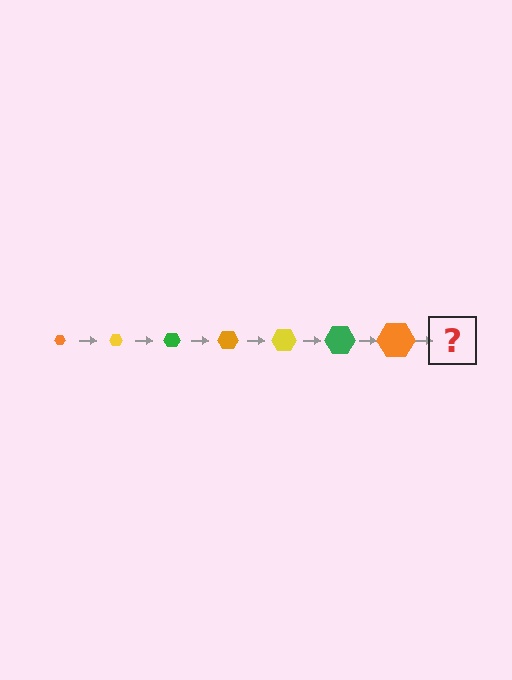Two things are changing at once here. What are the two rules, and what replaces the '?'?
The two rules are that the hexagon grows larger each step and the color cycles through orange, yellow, and green. The '?' should be a yellow hexagon, larger than the previous one.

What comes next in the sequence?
The next element should be a yellow hexagon, larger than the previous one.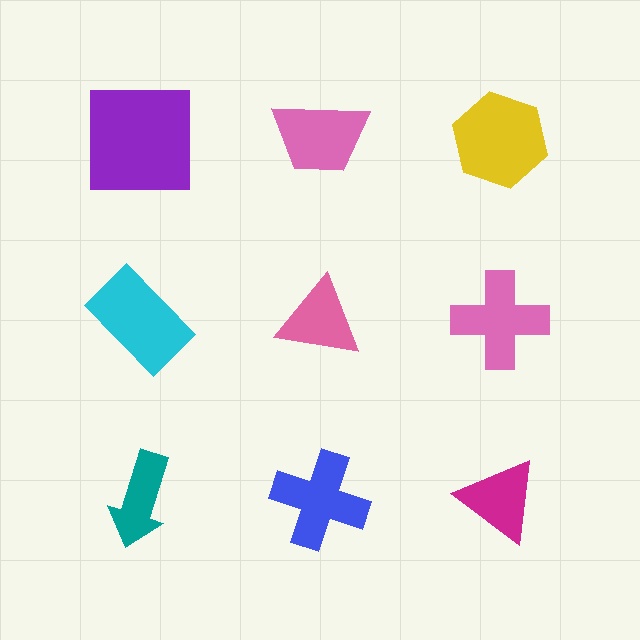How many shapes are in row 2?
3 shapes.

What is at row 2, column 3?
A pink cross.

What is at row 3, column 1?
A teal arrow.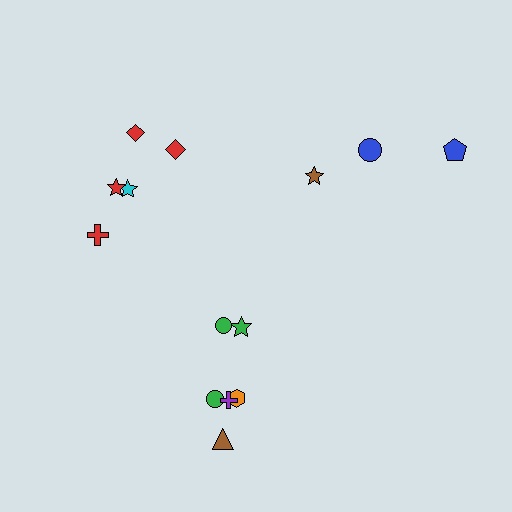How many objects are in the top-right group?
There are 3 objects.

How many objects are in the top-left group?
There are 5 objects.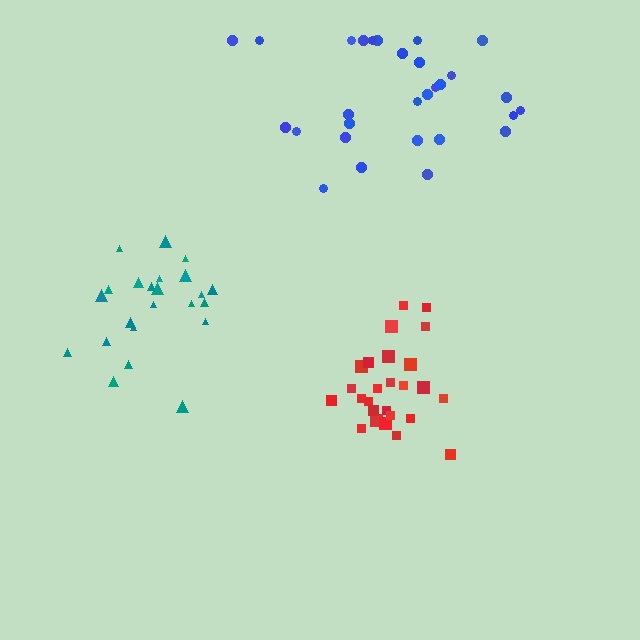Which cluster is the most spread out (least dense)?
Blue.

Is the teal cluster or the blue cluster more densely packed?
Teal.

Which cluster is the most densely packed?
Teal.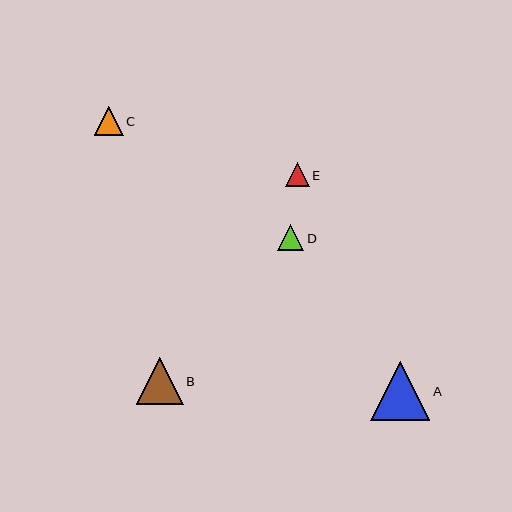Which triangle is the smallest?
Triangle E is the smallest with a size of approximately 23 pixels.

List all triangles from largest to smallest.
From largest to smallest: A, B, C, D, E.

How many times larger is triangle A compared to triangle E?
Triangle A is approximately 2.5 times the size of triangle E.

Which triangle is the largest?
Triangle A is the largest with a size of approximately 59 pixels.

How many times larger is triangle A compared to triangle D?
Triangle A is approximately 2.2 times the size of triangle D.